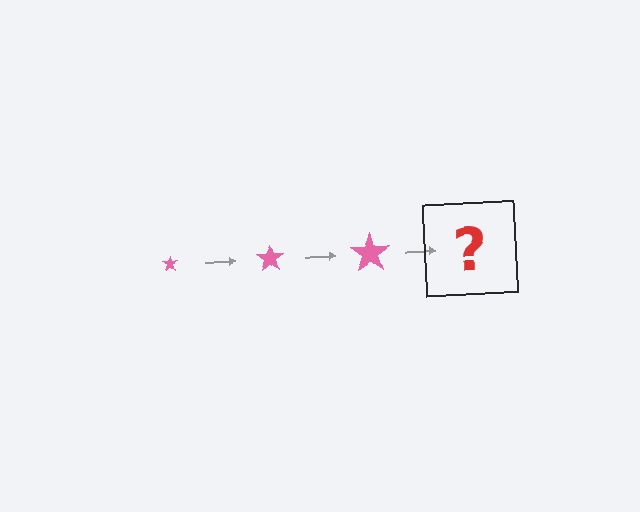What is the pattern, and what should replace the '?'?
The pattern is that the star gets progressively larger each step. The '?' should be a pink star, larger than the previous one.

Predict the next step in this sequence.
The next step is a pink star, larger than the previous one.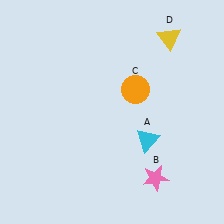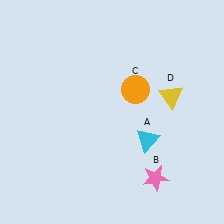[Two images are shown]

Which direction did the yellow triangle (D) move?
The yellow triangle (D) moved down.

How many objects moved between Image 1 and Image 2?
1 object moved between the two images.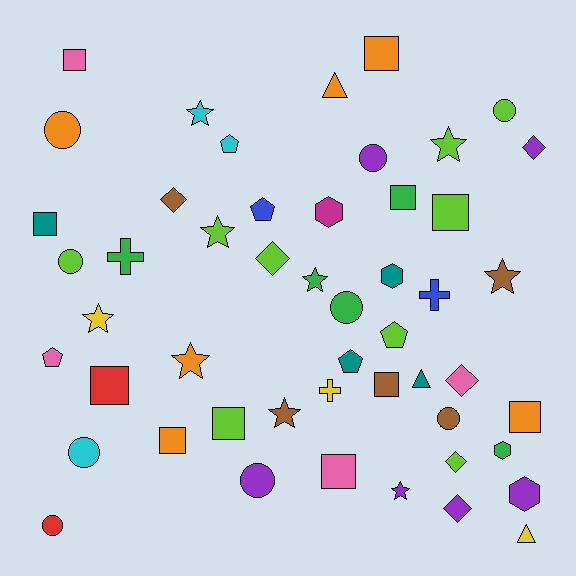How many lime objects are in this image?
There are 9 lime objects.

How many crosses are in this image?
There are 3 crosses.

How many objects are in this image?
There are 50 objects.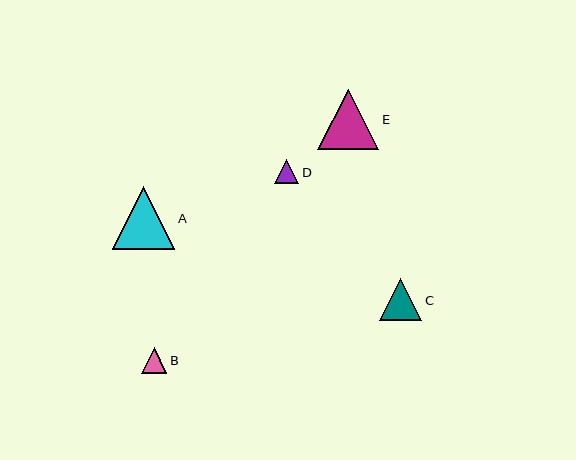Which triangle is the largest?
Triangle A is the largest with a size of approximately 62 pixels.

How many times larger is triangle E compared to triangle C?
Triangle E is approximately 1.4 times the size of triangle C.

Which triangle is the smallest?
Triangle D is the smallest with a size of approximately 24 pixels.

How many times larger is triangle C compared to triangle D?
Triangle C is approximately 1.7 times the size of triangle D.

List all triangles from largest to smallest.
From largest to smallest: A, E, C, B, D.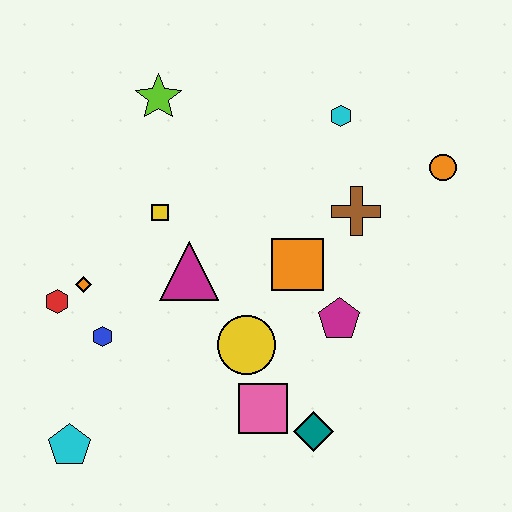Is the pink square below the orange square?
Yes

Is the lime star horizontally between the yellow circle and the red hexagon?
Yes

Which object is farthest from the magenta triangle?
The orange circle is farthest from the magenta triangle.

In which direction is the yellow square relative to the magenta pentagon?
The yellow square is to the left of the magenta pentagon.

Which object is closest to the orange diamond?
The red hexagon is closest to the orange diamond.